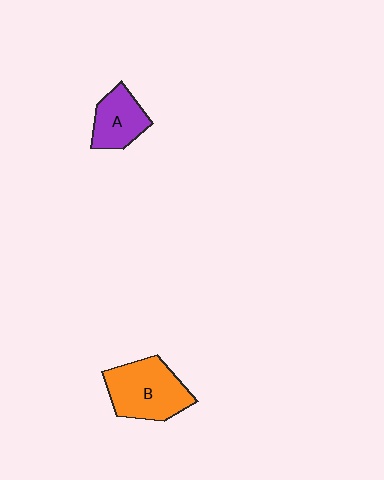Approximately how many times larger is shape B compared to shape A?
Approximately 1.6 times.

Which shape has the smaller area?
Shape A (purple).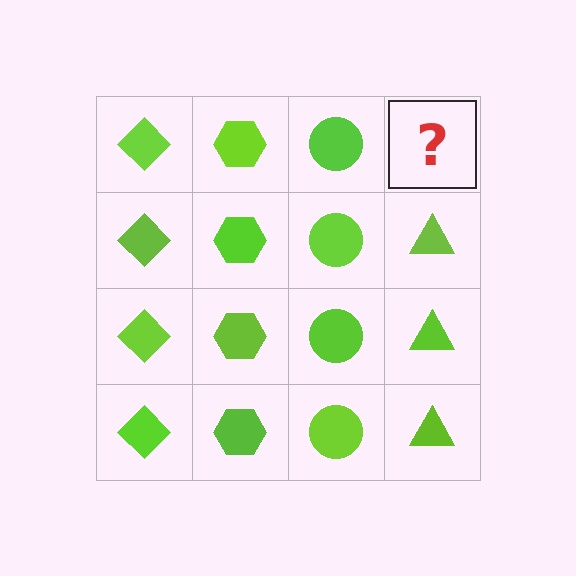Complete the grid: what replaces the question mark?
The question mark should be replaced with a lime triangle.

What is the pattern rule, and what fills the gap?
The rule is that each column has a consistent shape. The gap should be filled with a lime triangle.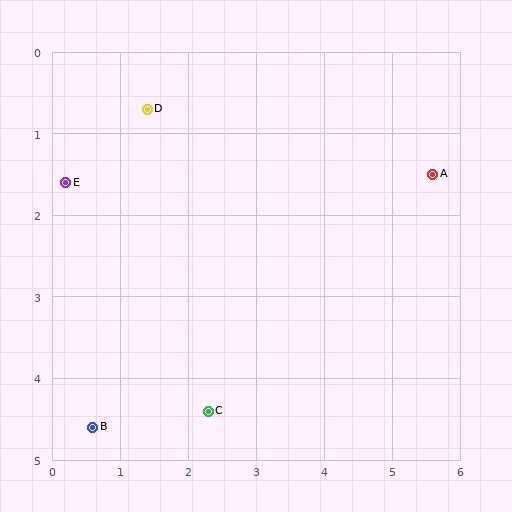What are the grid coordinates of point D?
Point D is at approximately (1.4, 0.7).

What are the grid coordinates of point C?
Point C is at approximately (2.3, 4.4).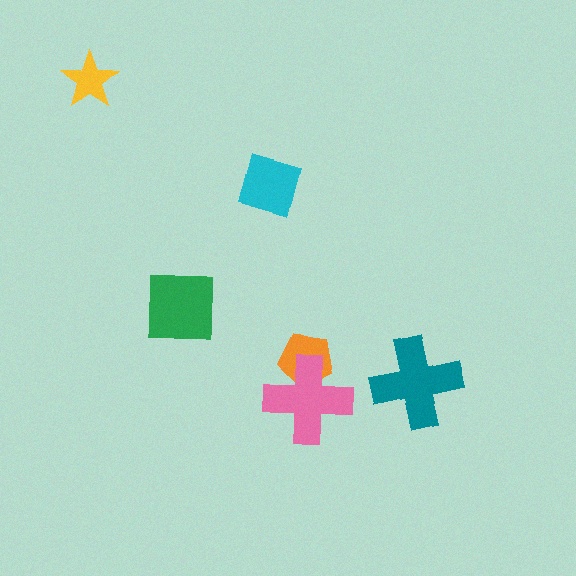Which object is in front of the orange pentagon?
The pink cross is in front of the orange pentagon.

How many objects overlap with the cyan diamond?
0 objects overlap with the cyan diamond.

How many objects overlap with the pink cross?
1 object overlaps with the pink cross.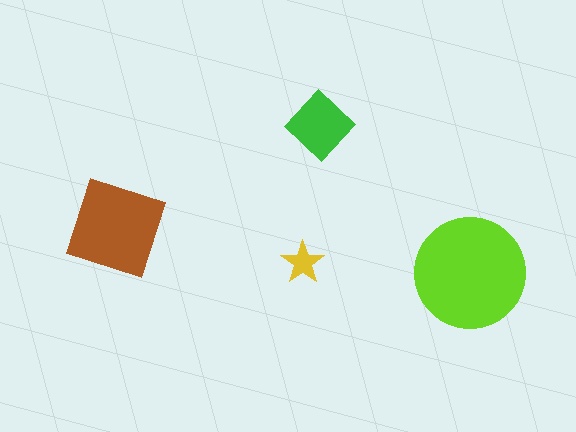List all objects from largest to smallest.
The lime circle, the brown diamond, the green diamond, the yellow star.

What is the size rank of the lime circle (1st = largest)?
1st.